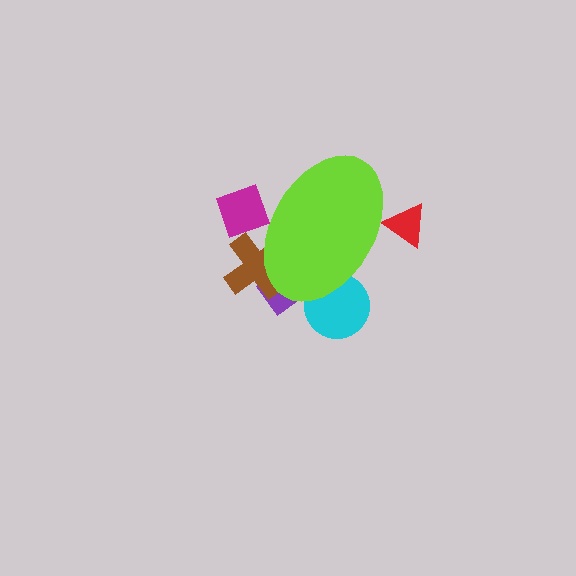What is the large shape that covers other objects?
A lime ellipse.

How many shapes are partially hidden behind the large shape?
5 shapes are partially hidden.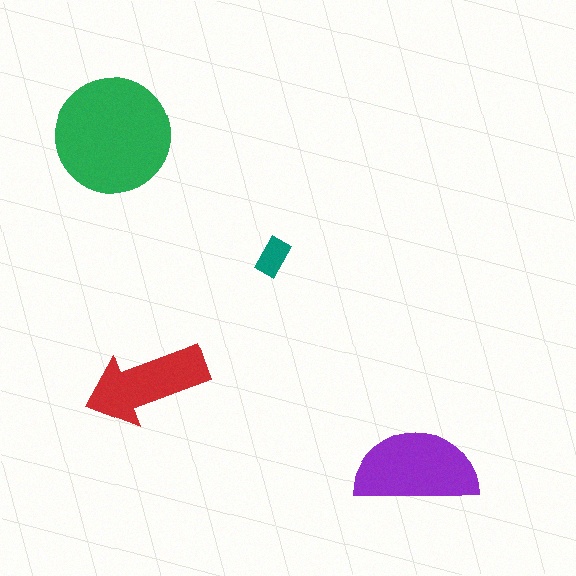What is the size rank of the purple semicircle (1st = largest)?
2nd.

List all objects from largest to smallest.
The green circle, the purple semicircle, the red arrow, the teal rectangle.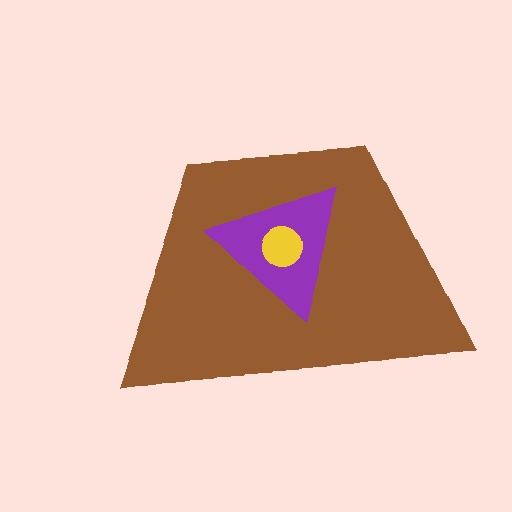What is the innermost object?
The yellow circle.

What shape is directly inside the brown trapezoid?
The purple triangle.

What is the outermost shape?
The brown trapezoid.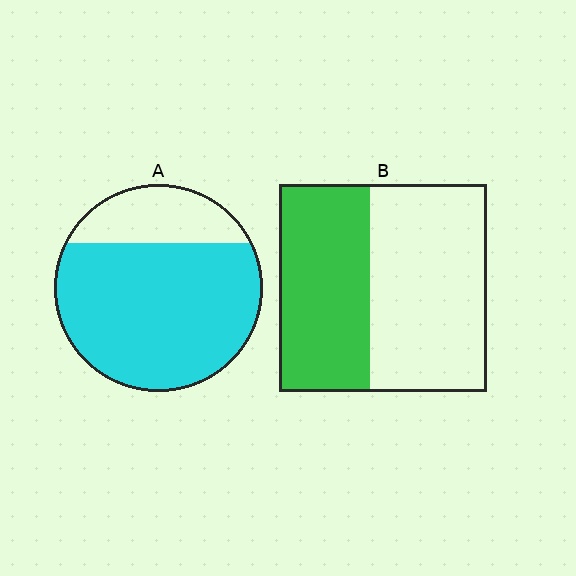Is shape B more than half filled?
No.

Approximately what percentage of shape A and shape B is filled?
A is approximately 75% and B is approximately 45%.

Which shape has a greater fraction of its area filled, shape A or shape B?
Shape A.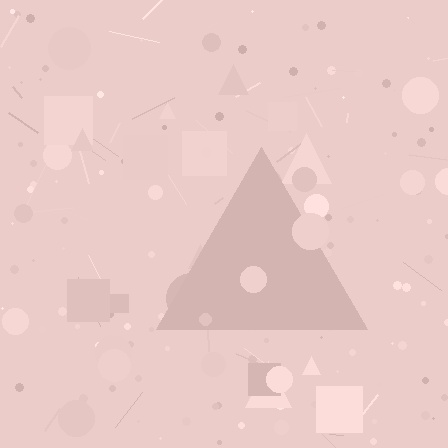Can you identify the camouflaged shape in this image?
The camouflaged shape is a triangle.